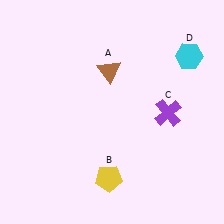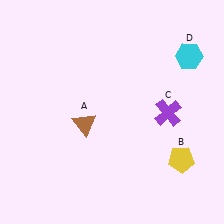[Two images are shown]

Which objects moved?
The objects that moved are: the brown triangle (A), the yellow pentagon (B).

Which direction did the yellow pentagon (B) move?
The yellow pentagon (B) moved right.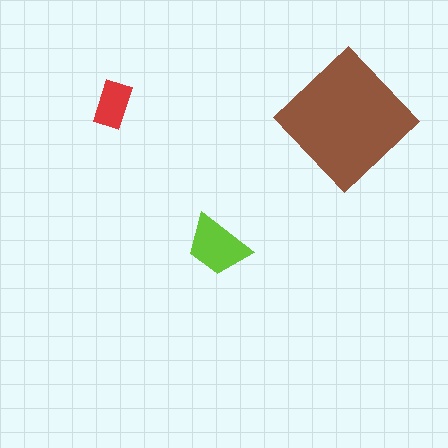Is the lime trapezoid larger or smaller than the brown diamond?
Smaller.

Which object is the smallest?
The red rectangle.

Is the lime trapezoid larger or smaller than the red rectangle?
Larger.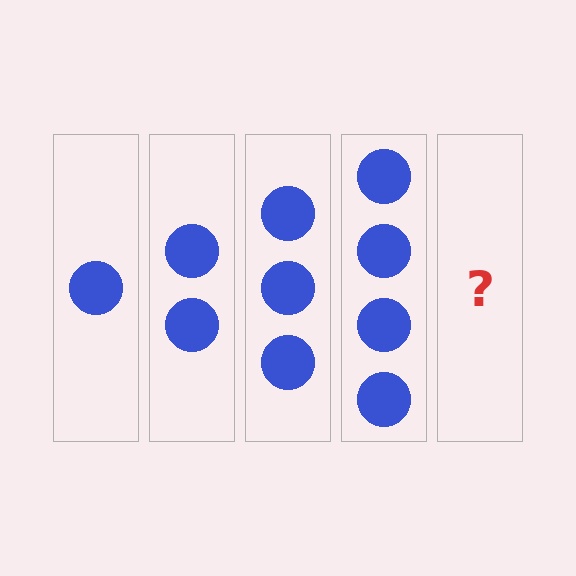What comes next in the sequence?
The next element should be 5 circles.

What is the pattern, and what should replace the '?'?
The pattern is that each step adds one more circle. The '?' should be 5 circles.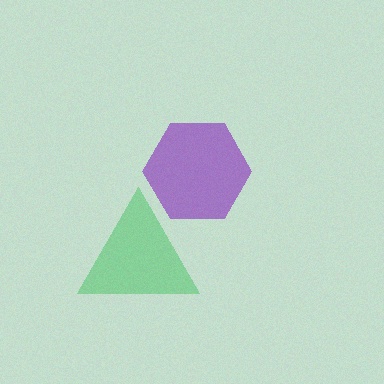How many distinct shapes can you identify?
There are 2 distinct shapes: a purple hexagon, a green triangle.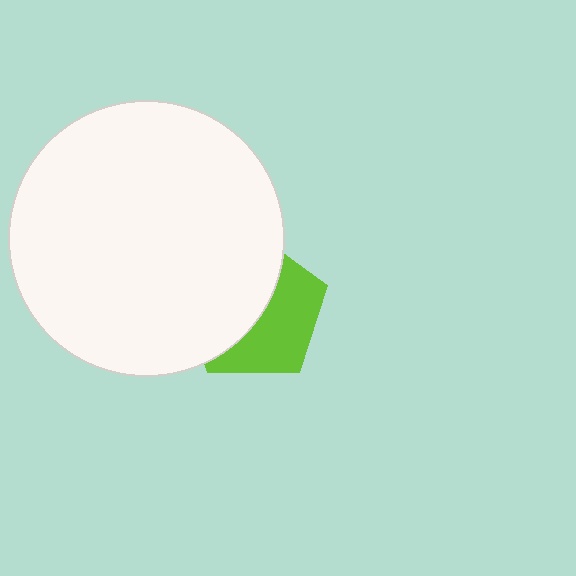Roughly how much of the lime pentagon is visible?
About half of it is visible (roughly 46%).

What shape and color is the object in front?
The object in front is a white circle.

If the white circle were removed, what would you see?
You would see the complete lime pentagon.